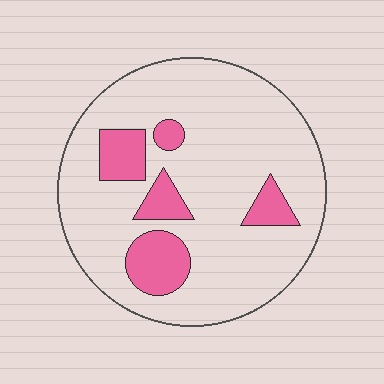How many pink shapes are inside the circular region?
5.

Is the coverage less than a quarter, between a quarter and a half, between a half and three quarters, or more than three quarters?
Less than a quarter.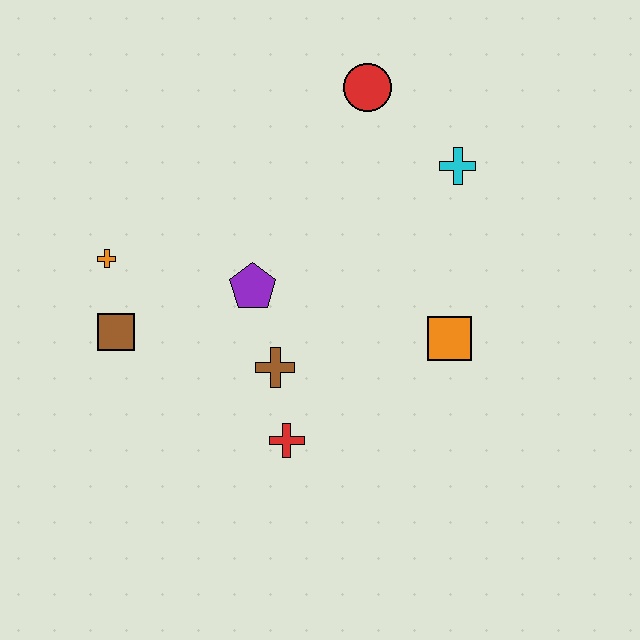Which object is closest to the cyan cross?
The red circle is closest to the cyan cross.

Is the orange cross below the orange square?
No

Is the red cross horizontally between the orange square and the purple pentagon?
Yes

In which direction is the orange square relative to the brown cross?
The orange square is to the right of the brown cross.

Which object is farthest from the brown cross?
The red circle is farthest from the brown cross.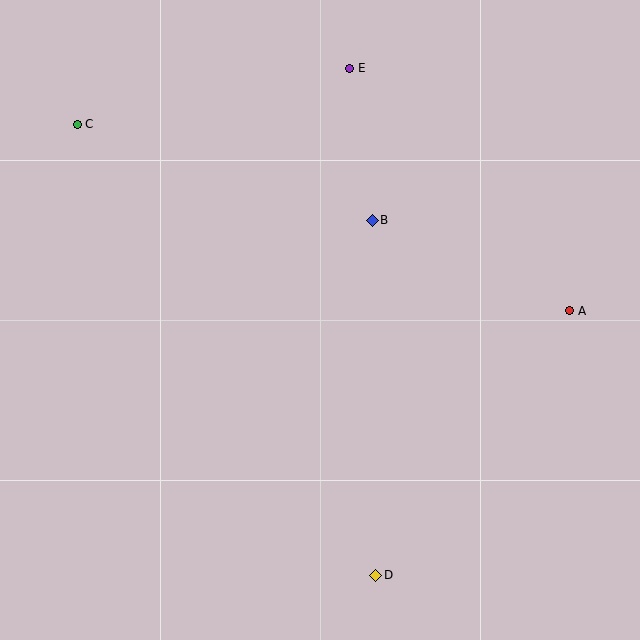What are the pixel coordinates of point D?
Point D is at (376, 575).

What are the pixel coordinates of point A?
Point A is at (570, 311).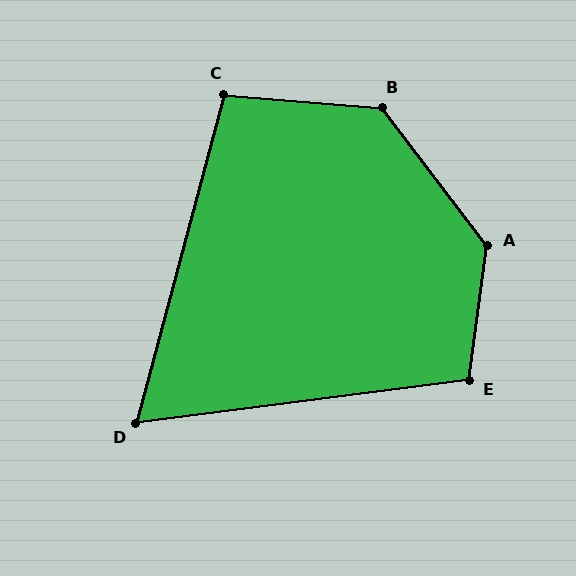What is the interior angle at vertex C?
Approximately 100 degrees (obtuse).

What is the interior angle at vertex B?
Approximately 132 degrees (obtuse).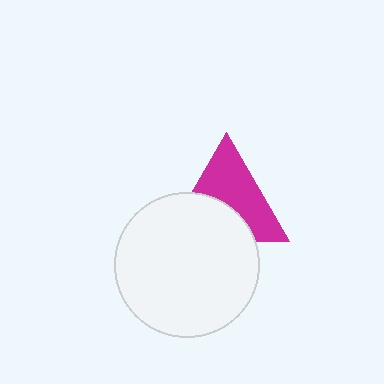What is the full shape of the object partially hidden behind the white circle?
The partially hidden object is a magenta triangle.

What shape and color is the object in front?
The object in front is a white circle.